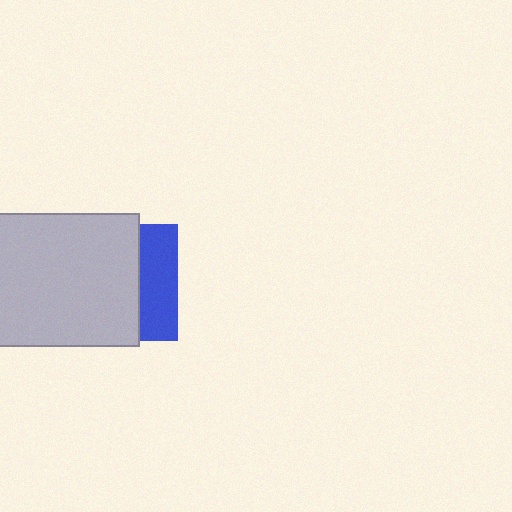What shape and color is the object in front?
The object in front is a light gray rectangle.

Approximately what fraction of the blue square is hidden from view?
Roughly 67% of the blue square is hidden behind the light gray rectangle.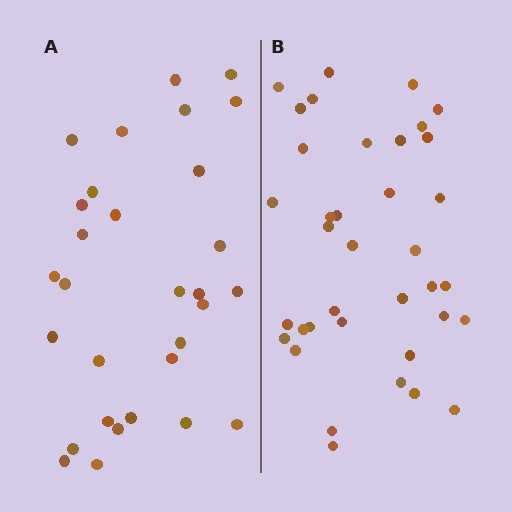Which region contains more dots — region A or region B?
Region B (the right region) has more dots.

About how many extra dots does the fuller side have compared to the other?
Region B has roughly 8 or so more dots than region A.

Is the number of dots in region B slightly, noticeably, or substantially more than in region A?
Region B has only slightly more — the two regions are fairly close. The ratio is roughly 1.2 to 1.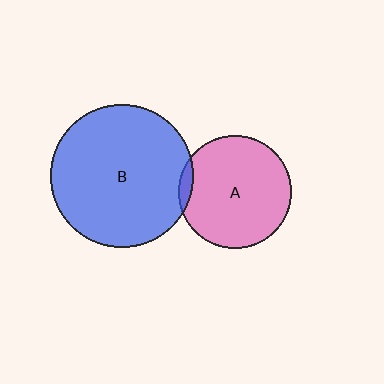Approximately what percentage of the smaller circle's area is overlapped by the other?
Approximately 5%.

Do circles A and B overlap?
Yes.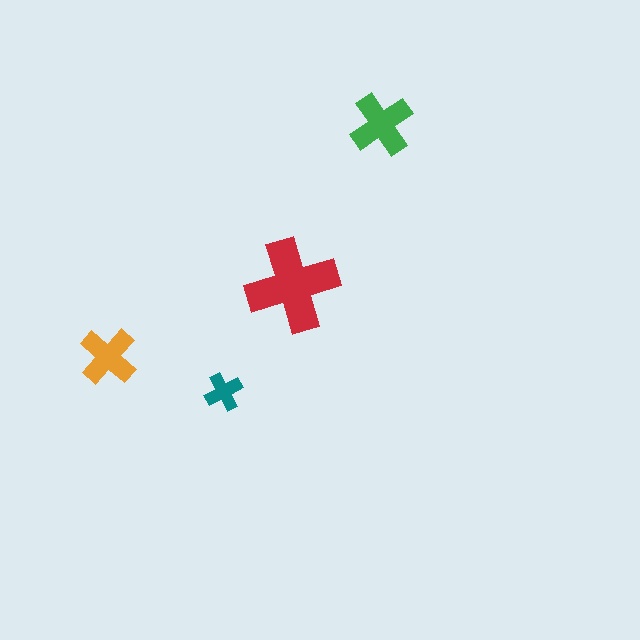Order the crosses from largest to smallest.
the red one, the green one, the orange one, the teal one.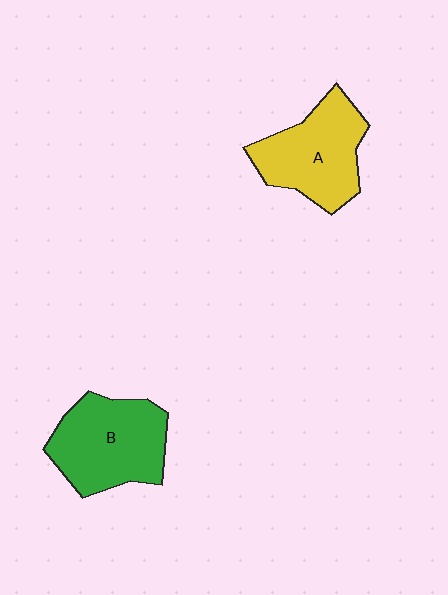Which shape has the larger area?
Shape B (green).